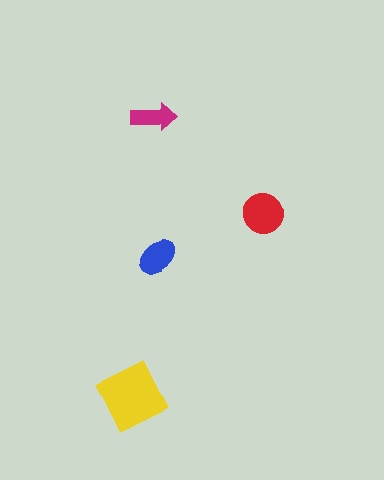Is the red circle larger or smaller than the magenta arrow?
Larger.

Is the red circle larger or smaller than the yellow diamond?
Smaller.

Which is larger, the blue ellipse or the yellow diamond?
The yellow diamond.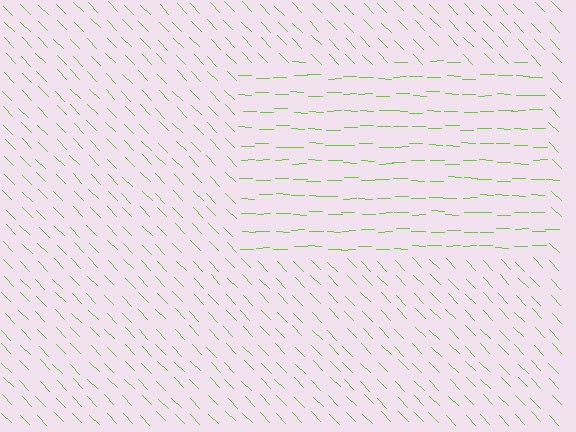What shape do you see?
I see a rectangle.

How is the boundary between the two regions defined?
The boundary is defined purely by a change in line orientation (approximately 45 degrees difference). All lines are the same color and thickness.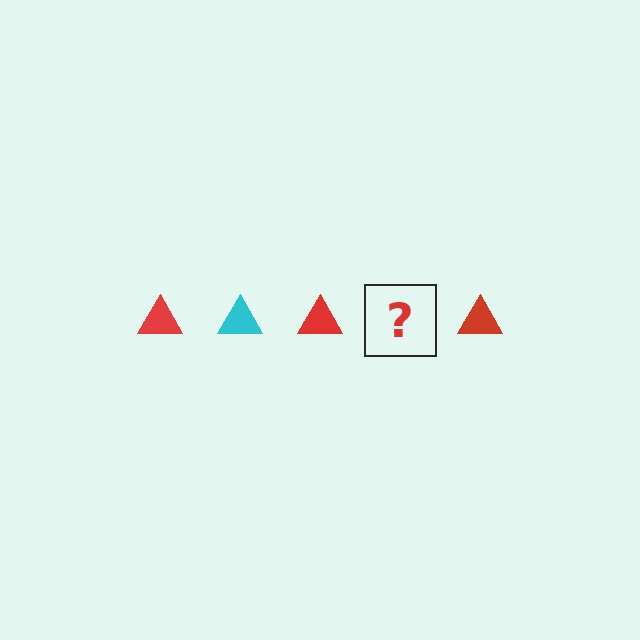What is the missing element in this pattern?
The missing element is a cyan triangle.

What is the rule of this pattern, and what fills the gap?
The rule is that the pattern cycles through red, cyan triangles. The gap should be filled with a cyan triangle.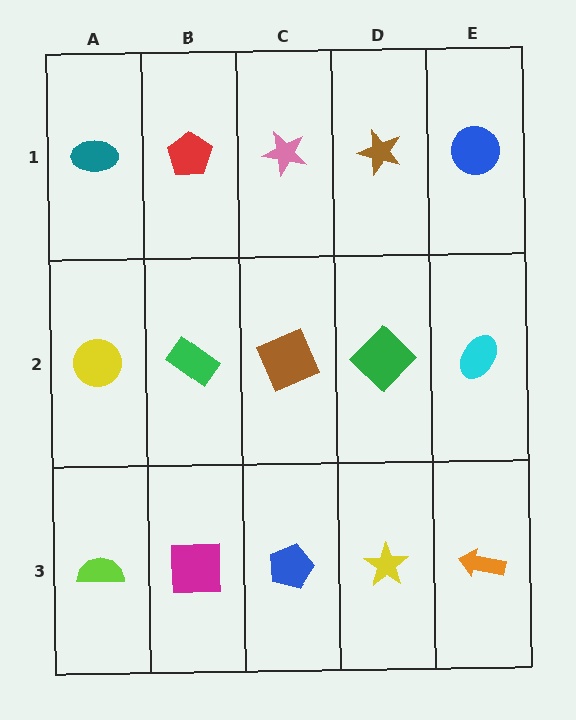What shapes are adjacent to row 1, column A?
A yellow circle (row 2, column A), a red pentagon (row 1, column B).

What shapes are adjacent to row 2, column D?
A brown star (row 1, column D), a yellow star (row 3, column D), a brown square (row 2, column C), a cyan ellipse (row 2, column E).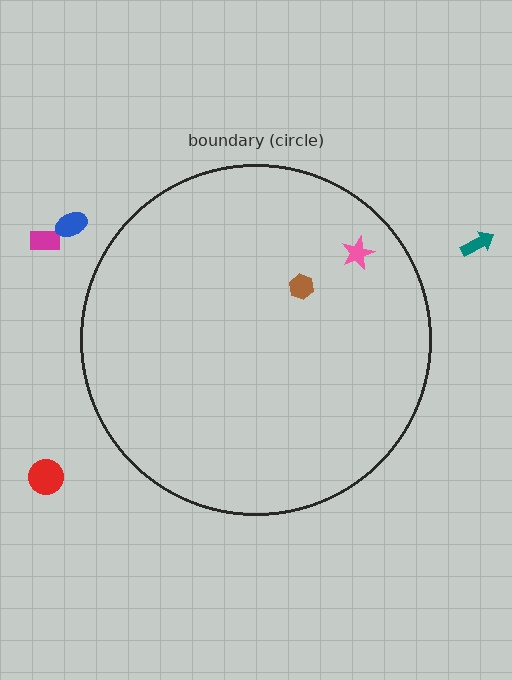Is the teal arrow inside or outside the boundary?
Outside.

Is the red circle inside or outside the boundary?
Outside.